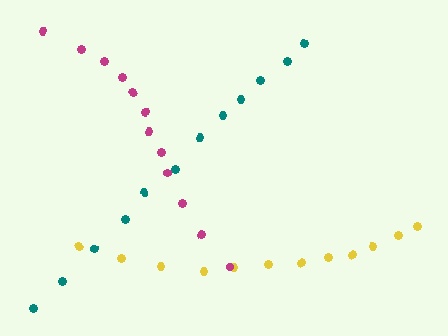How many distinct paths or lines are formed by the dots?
There are 3 distinct paths.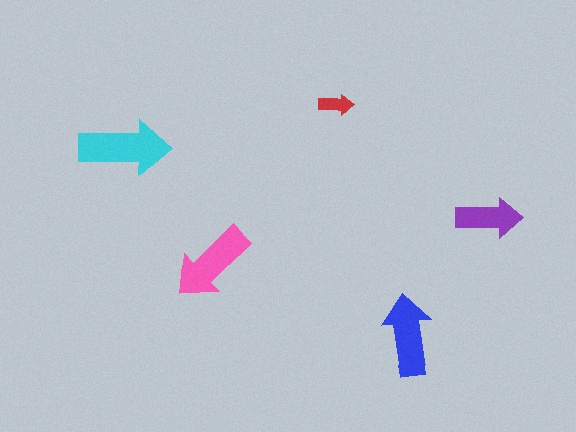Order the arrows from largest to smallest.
the cyan one, the pink one, the blue one, the purple one, the red one.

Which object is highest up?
The red arrow is topmost.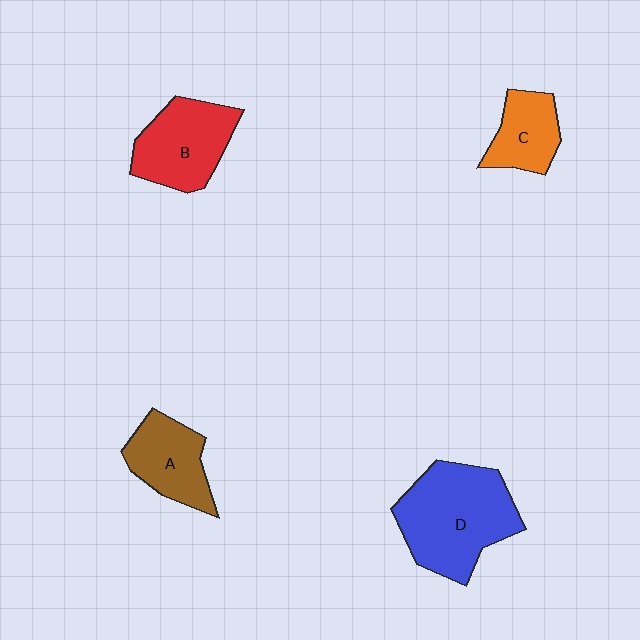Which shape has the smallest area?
Shape C (orange).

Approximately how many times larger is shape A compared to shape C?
Approximately 1.2 times.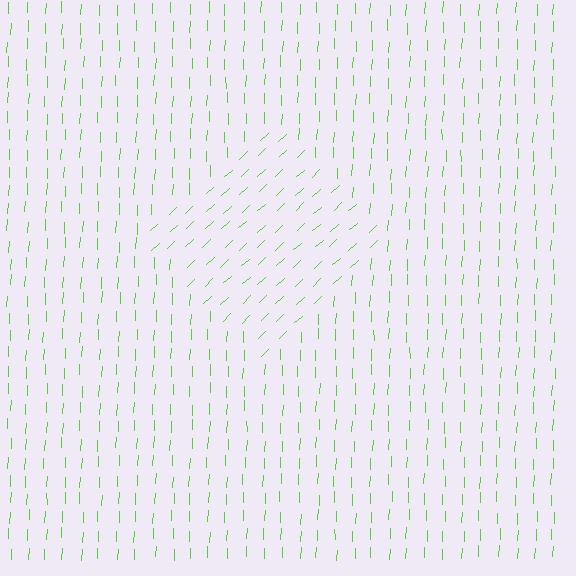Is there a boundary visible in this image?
Yes, there is a texture boundary formed by a change in line orientation.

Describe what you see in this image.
The image is filled with small lime line segments. A diamond region in the image has lines oriented differently from the surrounding lines, creating a visible texture boundary.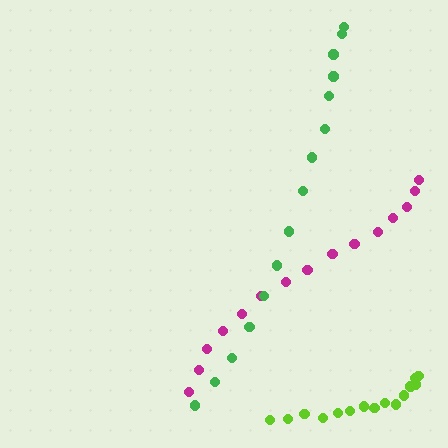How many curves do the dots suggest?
There are 3 distinct paths.